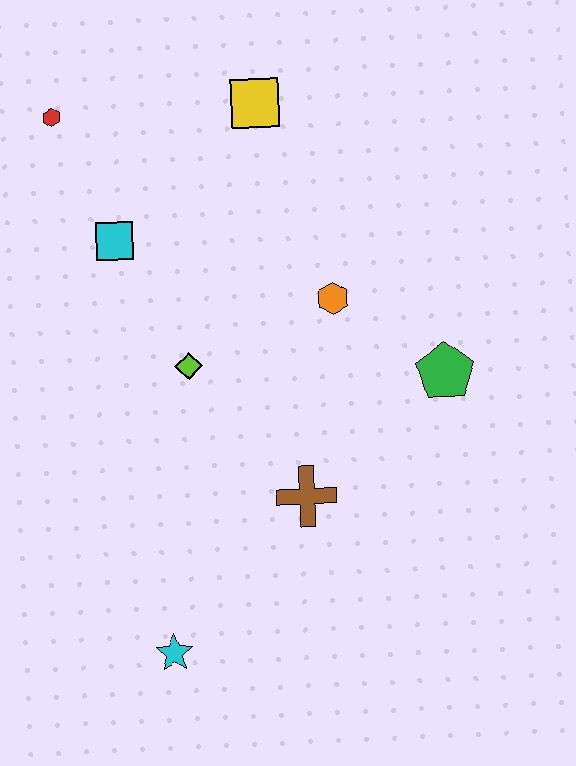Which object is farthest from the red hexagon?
The cyan star is farthest from the red hexagon.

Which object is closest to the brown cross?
The lime diamond is closest to the brown cross.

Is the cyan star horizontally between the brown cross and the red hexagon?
Yes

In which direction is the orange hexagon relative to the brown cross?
The orange hexagon is above the brown cross.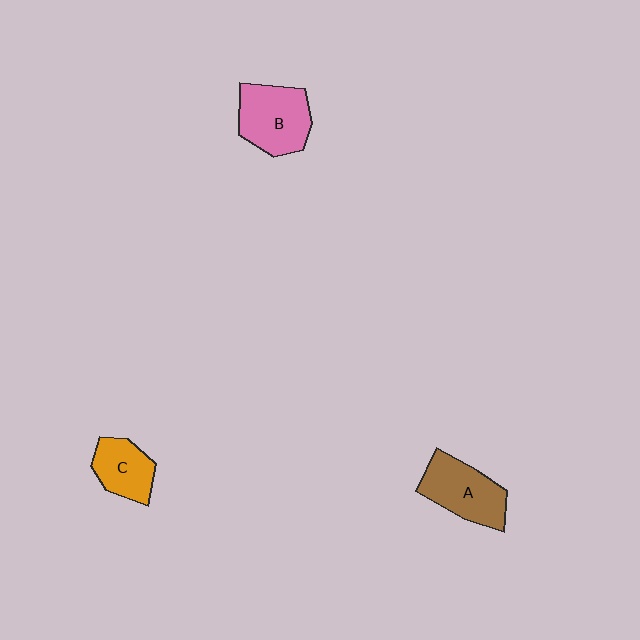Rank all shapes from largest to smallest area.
From largest to smallest: B (pink), A (brown), C (orange).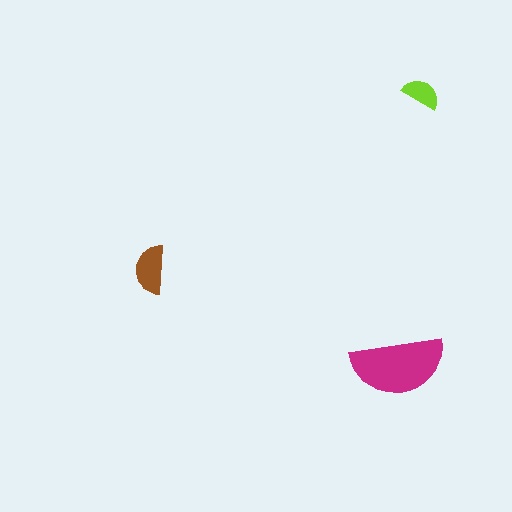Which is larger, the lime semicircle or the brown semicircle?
The brown one.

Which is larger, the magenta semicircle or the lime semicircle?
The magenta one.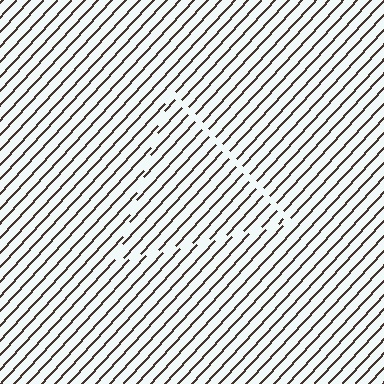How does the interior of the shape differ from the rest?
The interior of the shape contains the same grating, shifted by half a period — the contour is defined by the phase discontinuity where line-ends from the inner and outer gratings abut.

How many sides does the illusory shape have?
3 sides — the line-ends trace a triangle.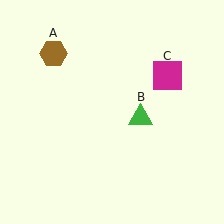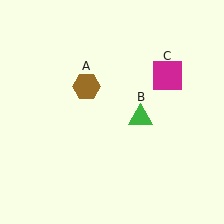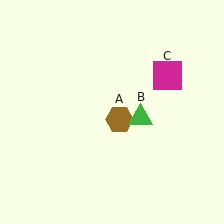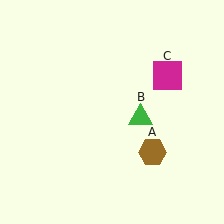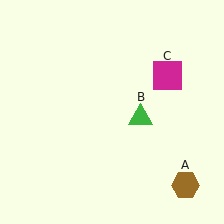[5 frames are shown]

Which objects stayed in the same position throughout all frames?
Green triangle (object B) and magenta square (object C) remained stationary.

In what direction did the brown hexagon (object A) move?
The brown hexagon (object A) moved down and to the right.